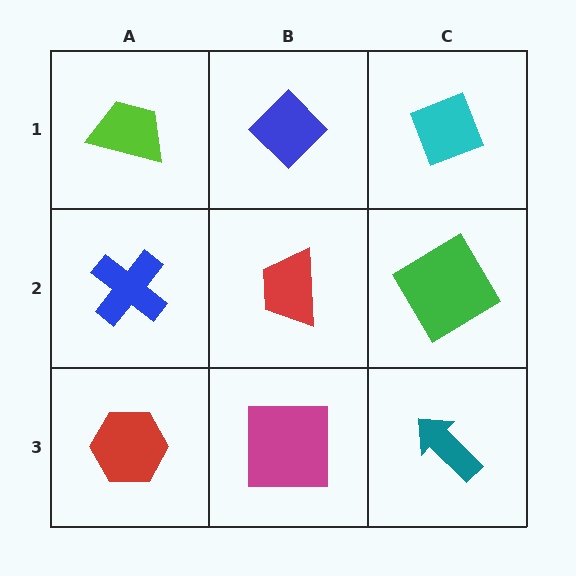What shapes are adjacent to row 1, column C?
A green diamond (row 2, column C), a blue diamond (row 1, column B).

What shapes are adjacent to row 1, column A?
A blue cross (row 2, column A), a blue diamond (row 1, column B).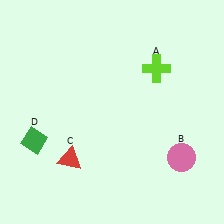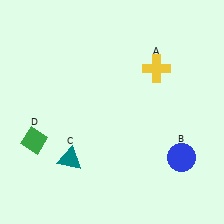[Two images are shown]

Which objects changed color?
A changed from lime to yellow. B changed from pink to blue. C changed from red to teal.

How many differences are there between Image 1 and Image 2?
There are 3 differences between the two images.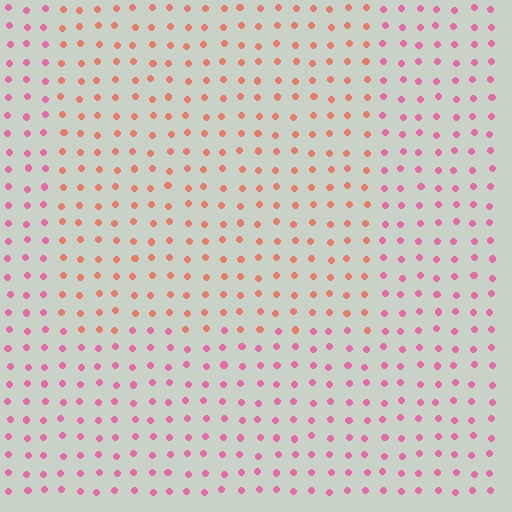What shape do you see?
I see a rectangle.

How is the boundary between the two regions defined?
The boundary is defined purely by a slight shift in hue (about 39 degrees). Spacing, size, and orientation are identical on both sides.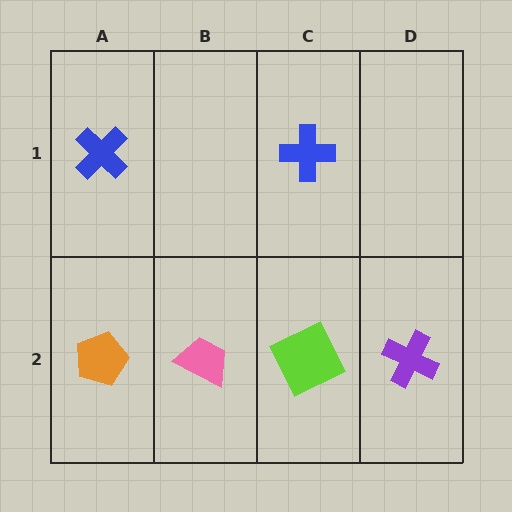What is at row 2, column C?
A lime square.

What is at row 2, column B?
A pink trapezoid.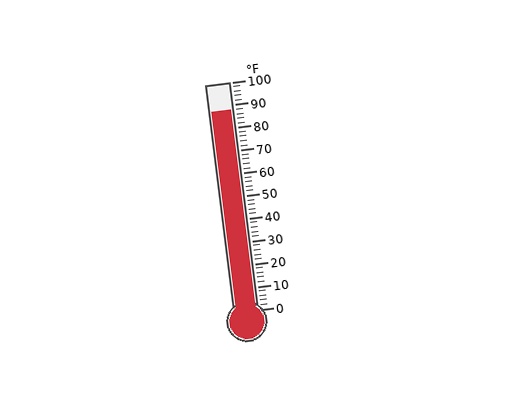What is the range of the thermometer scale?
The thermometer scale ranges from 0°F to 100°F.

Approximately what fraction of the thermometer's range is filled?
The thermometer is filled to approximately 90% of its range.